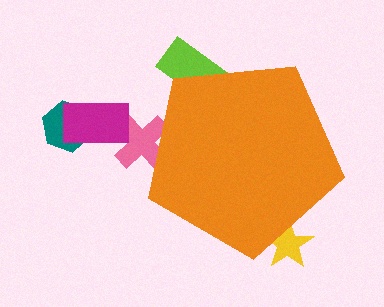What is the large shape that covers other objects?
An orange pentagon.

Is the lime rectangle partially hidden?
Yes, the lime rectangle is partially hidden behind the orange pentagon.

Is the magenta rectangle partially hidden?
No, the magenta rectangle is fully visible.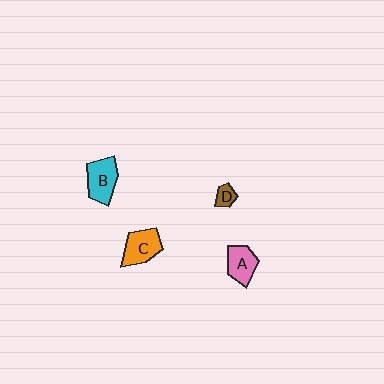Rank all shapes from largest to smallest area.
From largest to smallest: B (cyan), C (orange), A (pink), D (brown).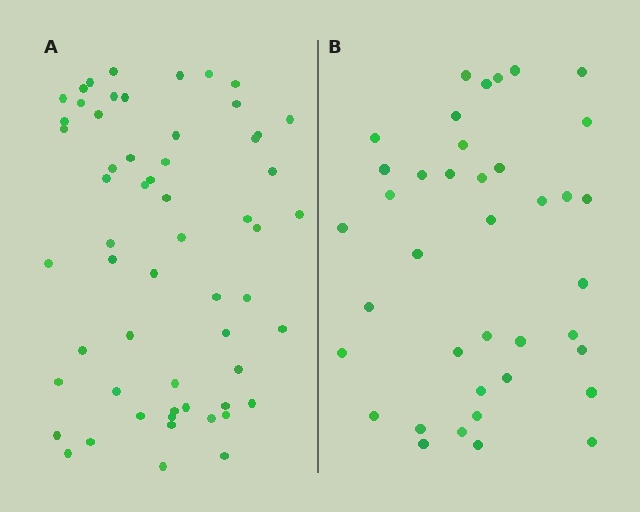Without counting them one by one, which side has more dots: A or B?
Region A (the left region) has more dots.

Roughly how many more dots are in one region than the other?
Region A has approximately 20 more dots than region B.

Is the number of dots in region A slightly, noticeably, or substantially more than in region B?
Region A has substantially more. The ratio is roughly 1.5 to 1.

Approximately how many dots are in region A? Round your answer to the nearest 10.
About 60 dots. (The exact count is 58, which rounds to 60.)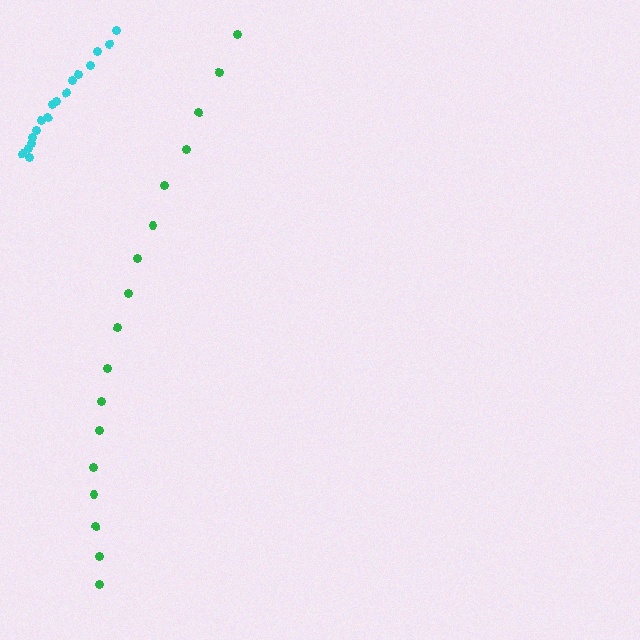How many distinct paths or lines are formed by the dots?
There are 2 distinct paths.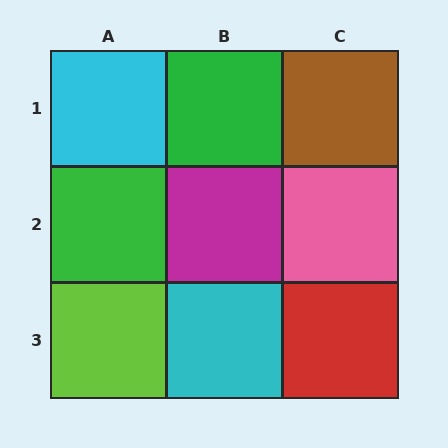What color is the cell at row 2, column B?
Magenta.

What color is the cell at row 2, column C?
Pink.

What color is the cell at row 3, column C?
Red.